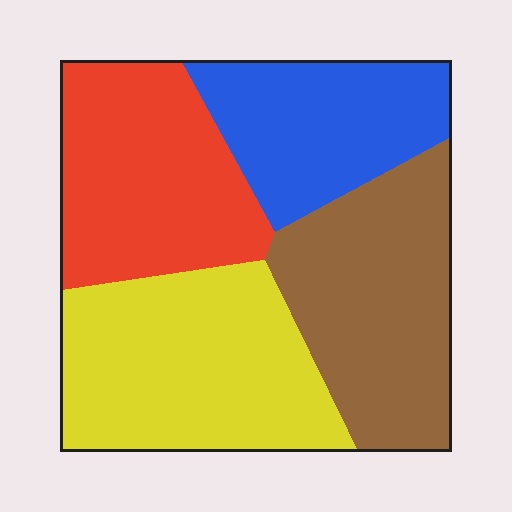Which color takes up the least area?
Blue, at roughly 20%.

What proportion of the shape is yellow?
Yellow takes up about one third (1/3) of the shape.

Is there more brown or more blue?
Brown.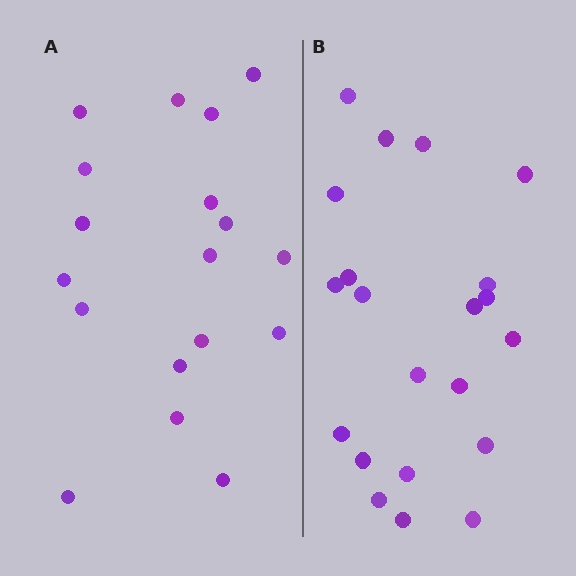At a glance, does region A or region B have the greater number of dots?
Region B (the right region) has more dots.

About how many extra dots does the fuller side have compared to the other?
Region B has just a few more — roughly 2 or 3 more dots than region A.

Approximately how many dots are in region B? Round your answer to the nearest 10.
About 20 dots. (The exact count is 21, which rounds to 20.)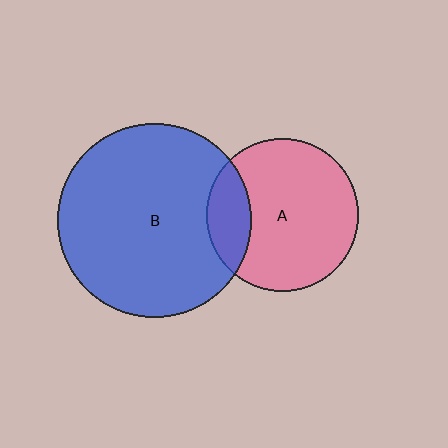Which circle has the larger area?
Circle B (blue).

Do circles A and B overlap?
Yes.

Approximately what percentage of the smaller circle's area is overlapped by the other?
Approximately 20%.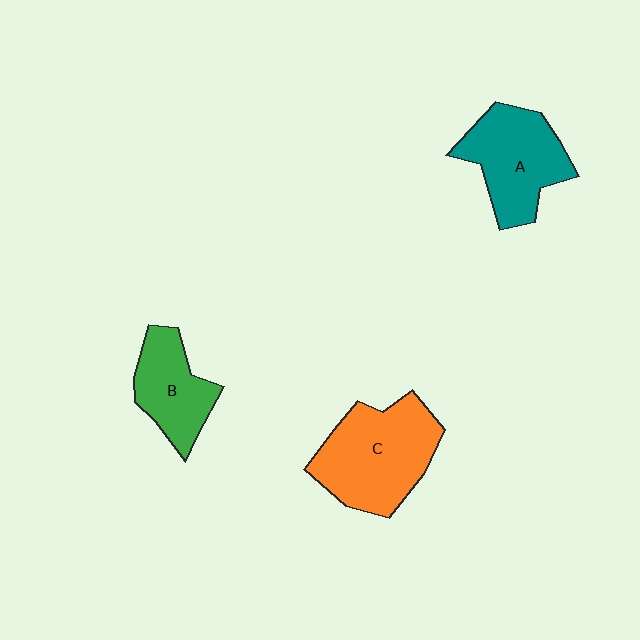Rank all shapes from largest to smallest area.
From largest to smallest: C (orange), A (teal), B (green).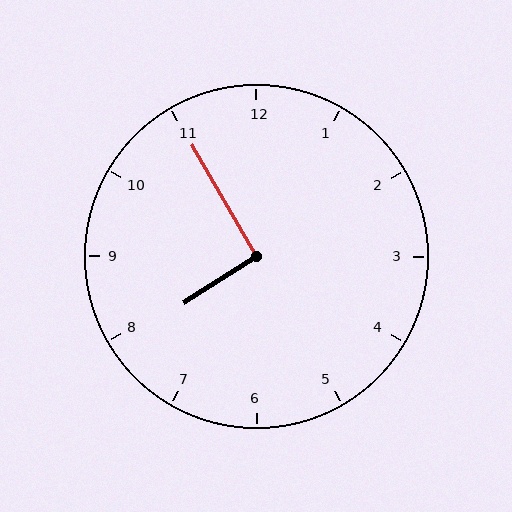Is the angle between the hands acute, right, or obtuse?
It is right.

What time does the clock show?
7:55.